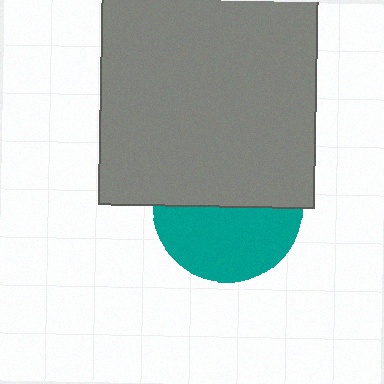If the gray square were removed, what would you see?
You would see the complete teal circle.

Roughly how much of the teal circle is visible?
About half of it is visible (roughly 50%).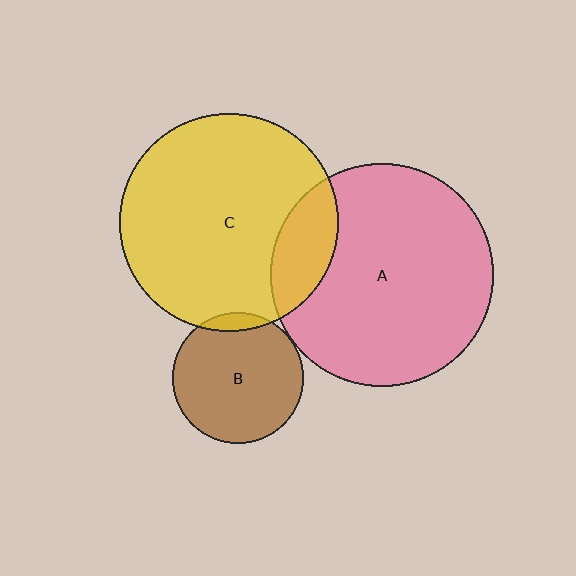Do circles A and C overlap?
Yes.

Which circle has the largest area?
Circle A (pink).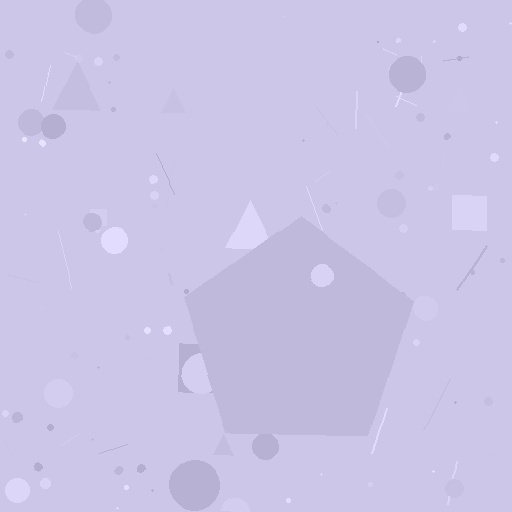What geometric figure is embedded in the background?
A pentagon is embedded in the background.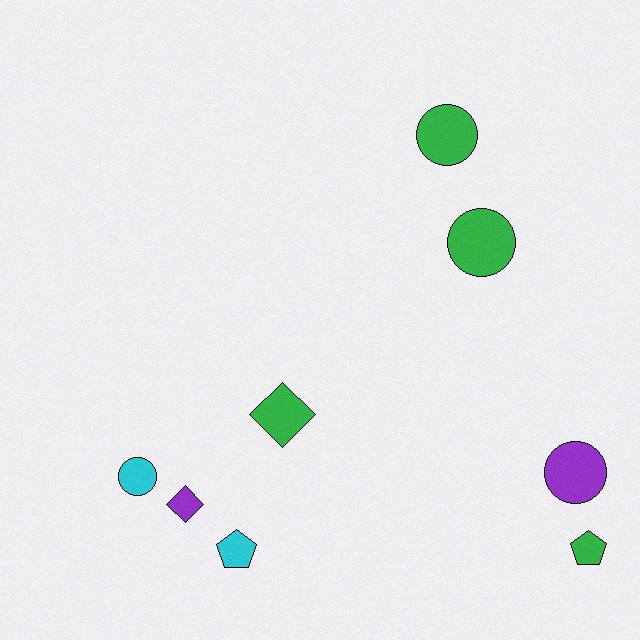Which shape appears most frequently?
Circle, with 4 objects.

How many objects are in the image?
There are 8 objects.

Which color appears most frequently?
Green, with 4 objects.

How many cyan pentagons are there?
There is 1 cyan pentagon.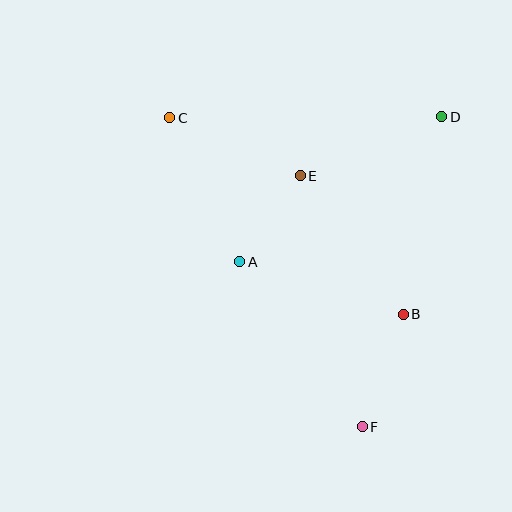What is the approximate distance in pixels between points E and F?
The distance between E and F is approximately 259 pixels.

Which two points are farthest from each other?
Points C and F are farthest from each other.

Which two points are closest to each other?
Points A and E are closest to each other.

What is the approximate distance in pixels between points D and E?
The distance between D and E is approximately 153 pixels.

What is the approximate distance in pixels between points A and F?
The distance between A and F is approximately 206 pixels.